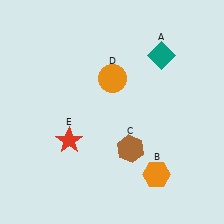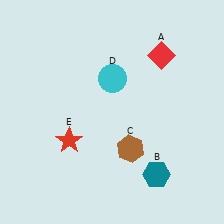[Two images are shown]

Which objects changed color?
A changed from teal to red. B changed from orange to teal. D changed from orange to cyan.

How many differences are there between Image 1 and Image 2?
There are 3 differences between the two images.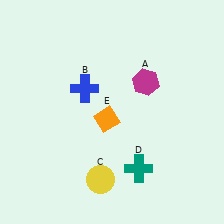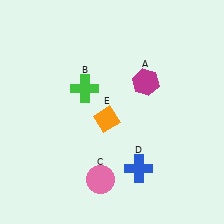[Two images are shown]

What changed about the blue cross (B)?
In Image 1, B is blue. In Image 2, it changed to green.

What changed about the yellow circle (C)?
In Image 1, C is yellow. In Image 2, it changed to pink.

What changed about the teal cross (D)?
In Image 1, D is teal. In Image 2, it changed to blue.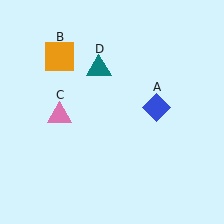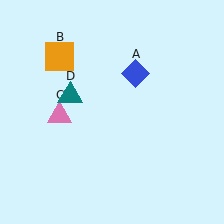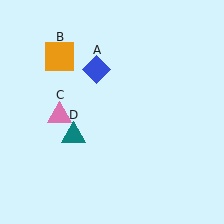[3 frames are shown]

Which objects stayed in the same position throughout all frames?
Orange square (object B) and pink triangle (object C) remained stationary.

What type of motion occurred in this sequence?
The blue diamond (object A), teal triangle (object D) rotated counterclockwise around the center of the scene.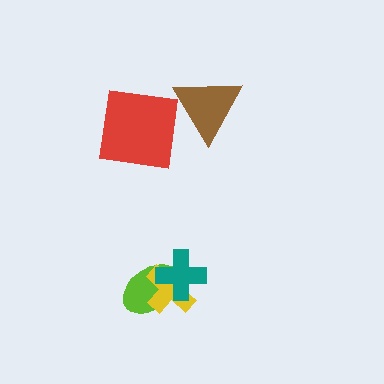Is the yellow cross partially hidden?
Yes, it is partially covered by another shape.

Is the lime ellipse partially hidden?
Yes, it is partially covered by another shape.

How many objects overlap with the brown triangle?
1 object overlaps with the brown triangle.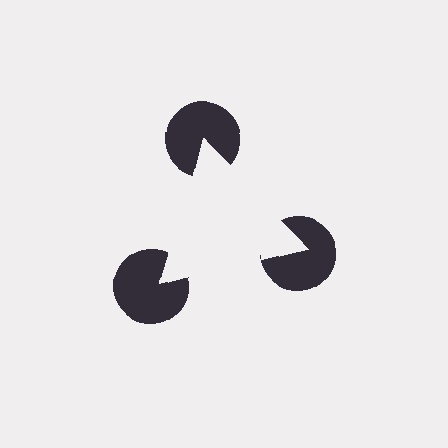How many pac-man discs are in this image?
There are 3 — one at each vertex of the illusory triangle.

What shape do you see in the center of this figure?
An illusory triangle — its edges are inferred from the aligned wedge cuts in the pac-man discs, not physically drawn.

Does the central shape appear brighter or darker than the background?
It typically appears slightly brighter than the background, even though no actual brightness change is drawn.